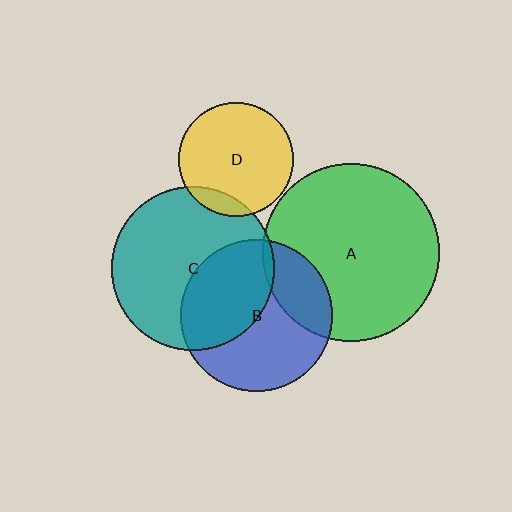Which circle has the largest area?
Circle A (green).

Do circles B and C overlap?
Yes.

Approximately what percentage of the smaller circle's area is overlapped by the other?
Approximately 40%.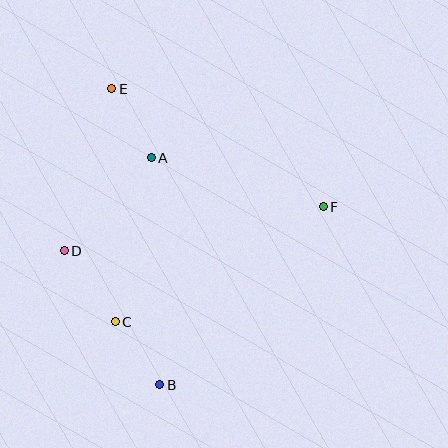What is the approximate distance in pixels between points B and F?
The distance between B and F is approximately 242 pixels.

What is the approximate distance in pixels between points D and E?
The distance between D and E is approximately 169 pixels.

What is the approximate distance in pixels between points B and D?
The distance between B and D is approximately 164 pixels.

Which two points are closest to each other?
Points B and C are closest to each other.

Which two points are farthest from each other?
Points B and E are farthest from each other.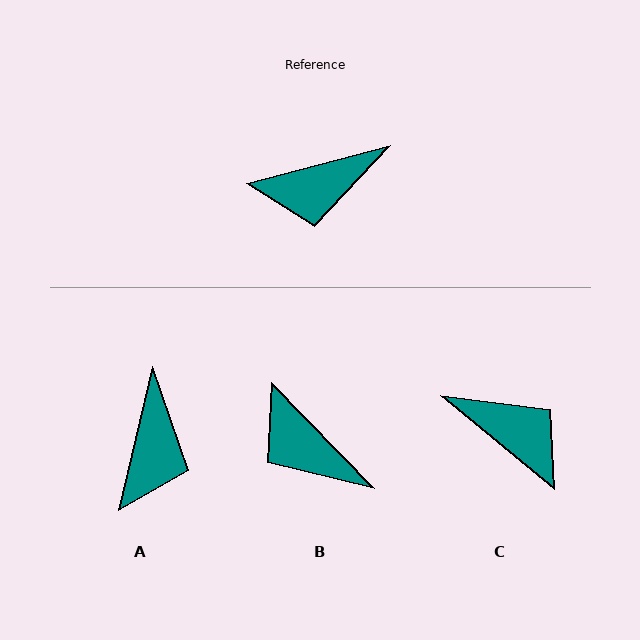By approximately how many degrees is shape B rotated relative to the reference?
Approximately 61 degrees clockwise.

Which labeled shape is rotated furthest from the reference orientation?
C, about 126 degrees away.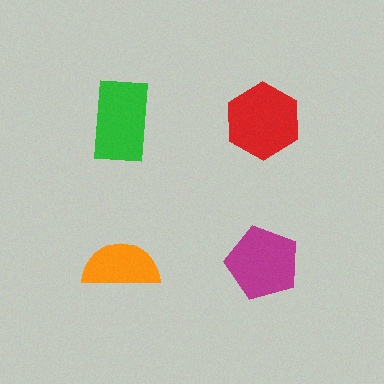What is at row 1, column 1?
A green rectangle.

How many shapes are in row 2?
2 shapes.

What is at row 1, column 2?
A red hexagon.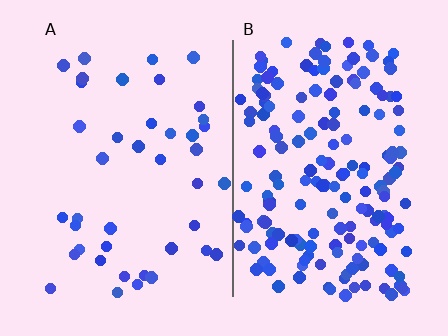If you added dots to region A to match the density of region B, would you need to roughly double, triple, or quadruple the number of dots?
Approximately quadruple.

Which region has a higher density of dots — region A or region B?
B (the right).